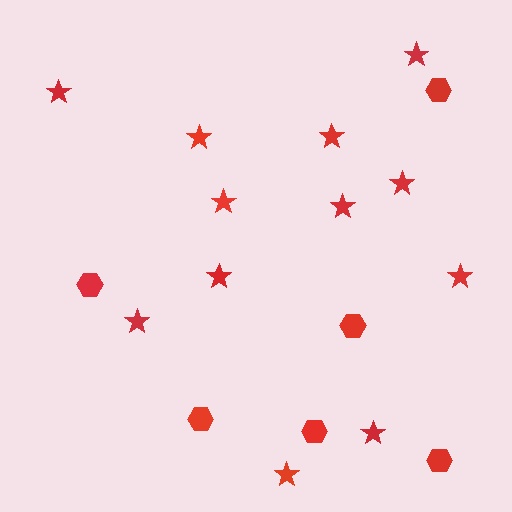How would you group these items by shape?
There are 2 groups: one group of hexagons (6) and one group of stars (12).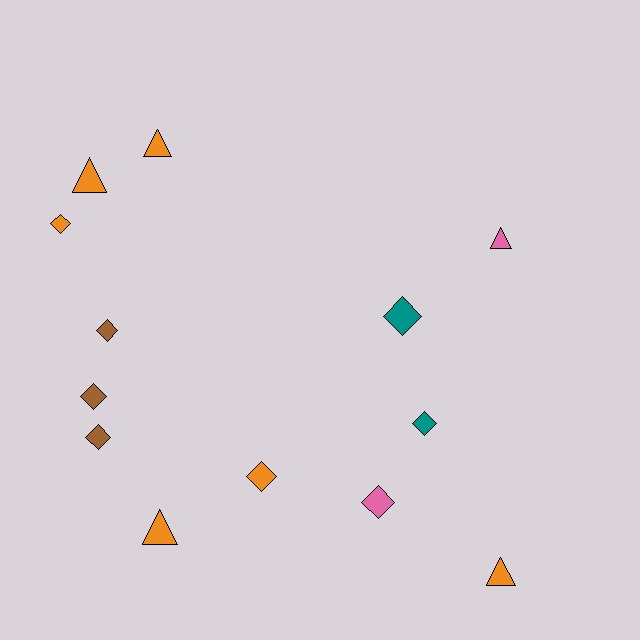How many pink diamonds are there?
There is 1 pink diamond.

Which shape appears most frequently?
Diamond, with 8 objects.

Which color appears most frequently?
Orange, with 6 objects.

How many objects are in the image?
There are 13 objects.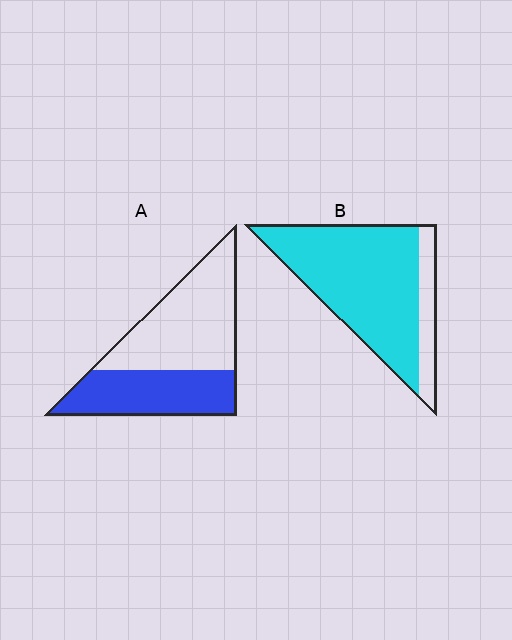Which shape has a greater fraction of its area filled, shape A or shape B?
Shape B.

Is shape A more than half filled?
No.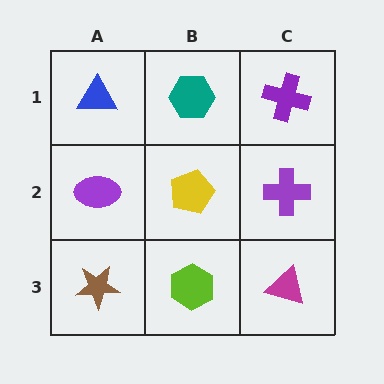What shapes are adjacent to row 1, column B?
A yellow pentagon (row 2, column B), a blue triangle (row 1, column A), a purple cross (row 1, column C).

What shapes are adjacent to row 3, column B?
A yellow pentagon (row 2, column B), a brown star (row 3, column A), a magenta triangle (row 3, column C).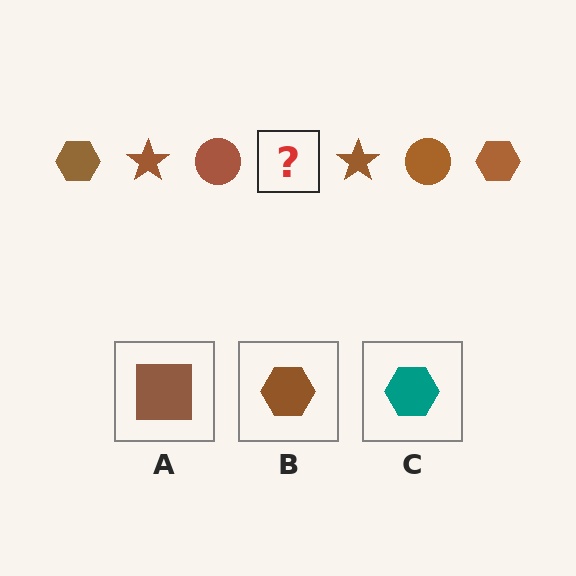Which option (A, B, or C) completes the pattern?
B.